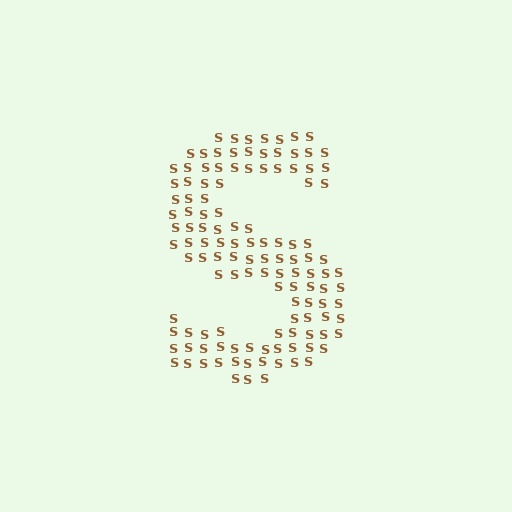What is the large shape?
The large shape is the letter S.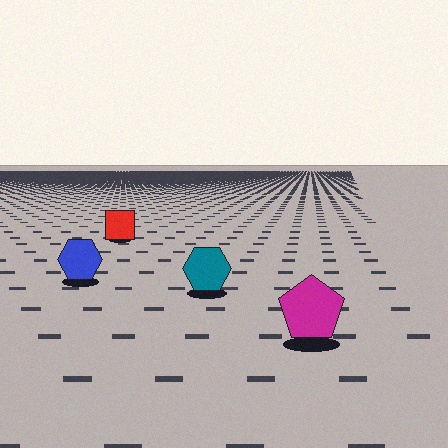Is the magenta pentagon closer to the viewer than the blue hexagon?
Yes. The magenta pentagon is closer — you can tell from the texture gradient: the ground texture is coarser near it.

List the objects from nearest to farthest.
From nearest to farthest: the magenta pentagon, the teal hexagon, the blue hexagon, the red square.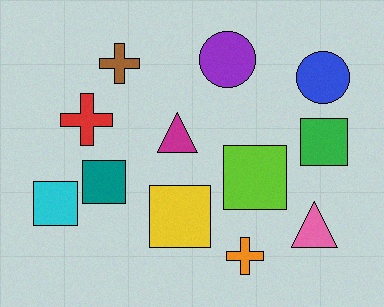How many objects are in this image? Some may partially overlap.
There are 12 objects.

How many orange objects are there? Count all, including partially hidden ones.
There is 1 orange object.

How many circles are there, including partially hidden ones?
There are 2 circles.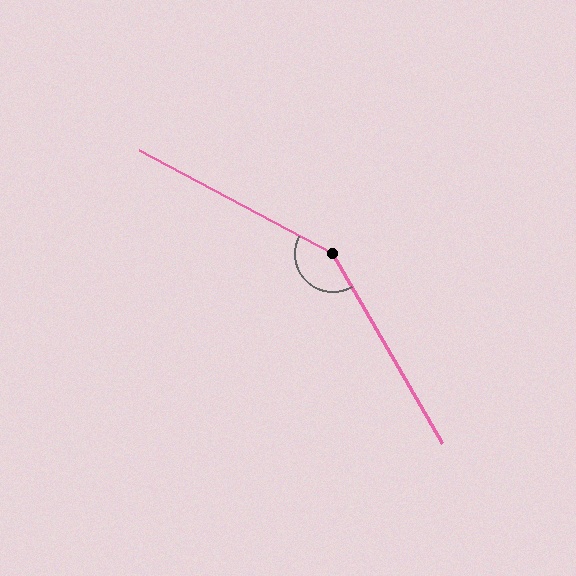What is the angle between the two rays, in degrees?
Approximately 148 degrees.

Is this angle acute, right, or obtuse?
It is obtuse.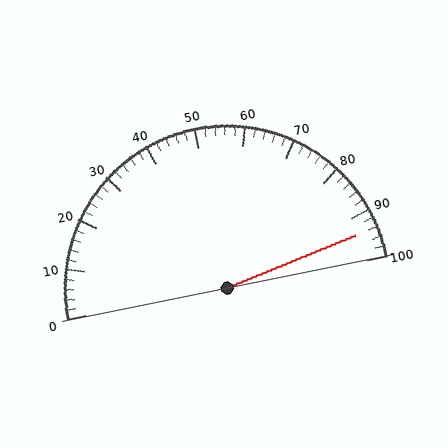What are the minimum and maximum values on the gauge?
The gauge ranges from 0 to 100.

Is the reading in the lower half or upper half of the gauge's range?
The reading is in the upper half of the range (0 to 100).